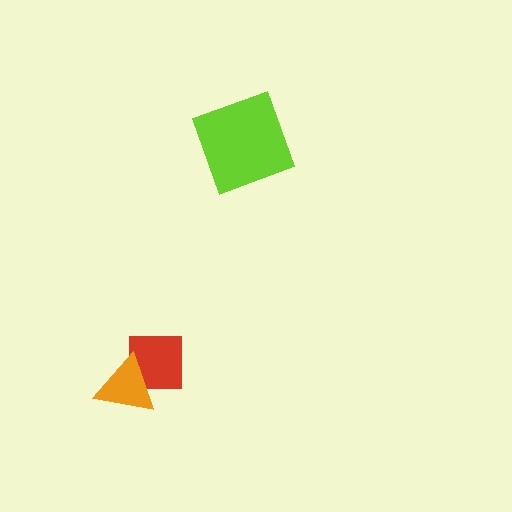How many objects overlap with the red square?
1 object overlaps with the red square.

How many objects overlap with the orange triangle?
1 object overlaps with the orange triangle.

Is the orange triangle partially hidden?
No, no other shape covers it.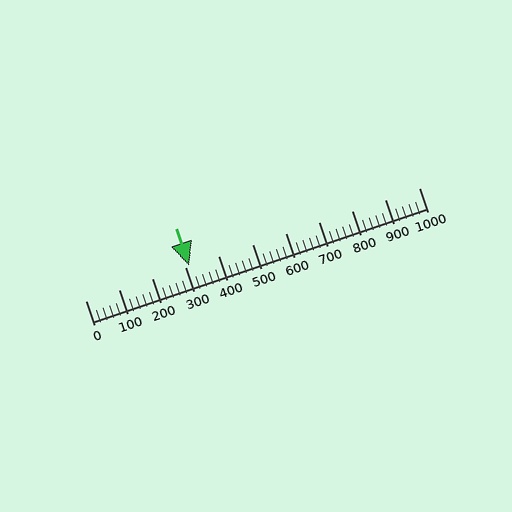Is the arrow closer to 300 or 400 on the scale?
The arrow is closer to 300.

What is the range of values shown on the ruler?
The ruler shows values from 0 to 1000.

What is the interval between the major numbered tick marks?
The major tick marks are spaced 100 units apart.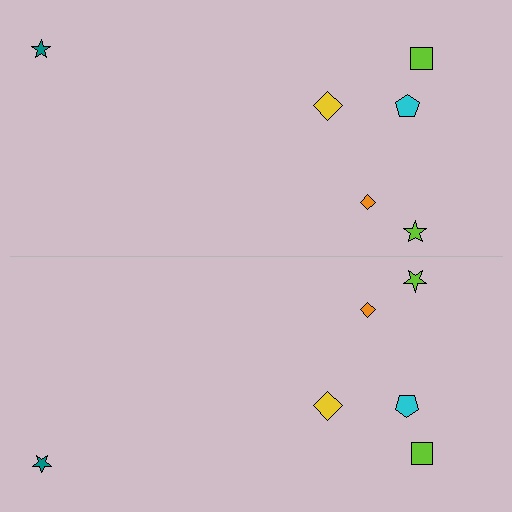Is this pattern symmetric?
Yes, this pattern has bilateral (reflection) symmetry.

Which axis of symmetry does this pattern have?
The pattern has a horizontal axis of symmetry running through the center of the image.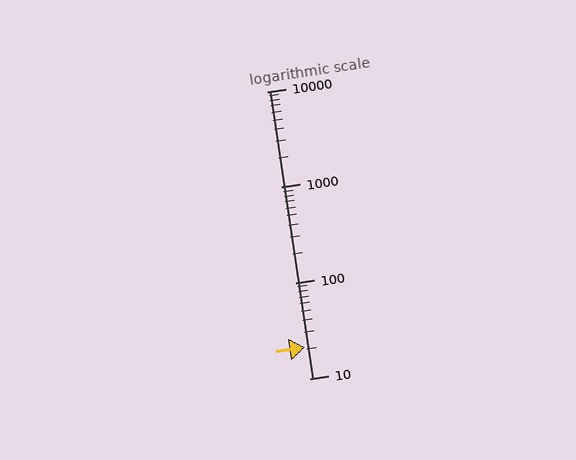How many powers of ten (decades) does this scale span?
The scale spans 3 decades, from 10 to 10000.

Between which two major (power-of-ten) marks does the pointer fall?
The pointer is between 10 and 100.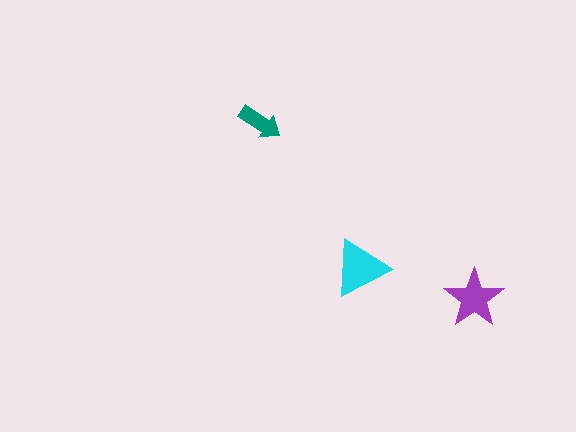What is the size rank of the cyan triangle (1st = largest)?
1st.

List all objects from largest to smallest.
The cyan triangle, the purple star, the teal arrow.